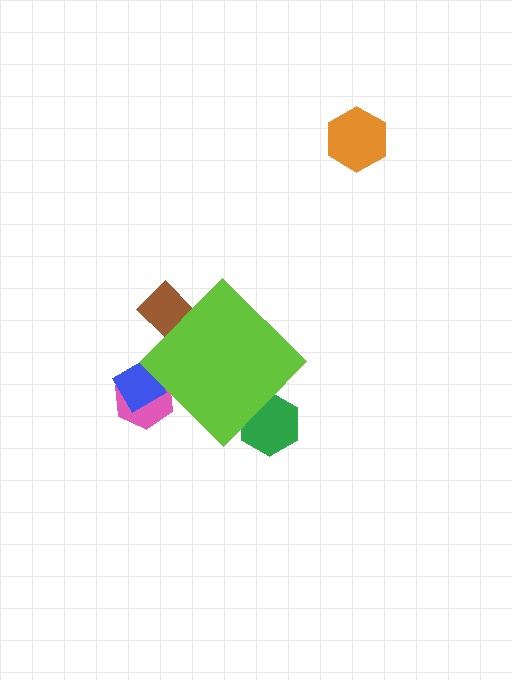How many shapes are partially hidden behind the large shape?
4 shapes are partially hidden.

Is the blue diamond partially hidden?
Yes, the blue diamond is partially hidden behind the lime diamond.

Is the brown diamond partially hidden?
Yes, the brown diamond is partially hidden behind the lime diamond.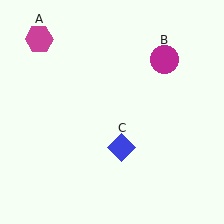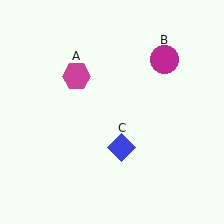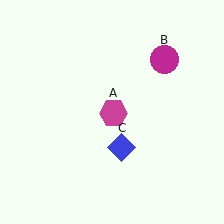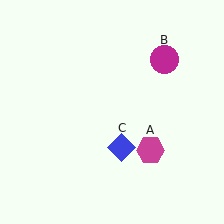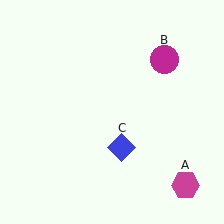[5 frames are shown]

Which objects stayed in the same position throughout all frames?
Magenta circle (object B) and blue diamond (object C) remained stationary.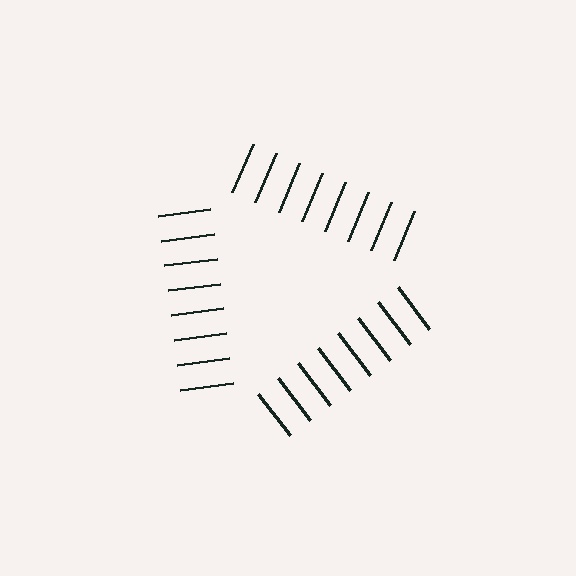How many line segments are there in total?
24 — 8 along each of the 3 edges.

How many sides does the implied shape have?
3 sides — the line-ends trace a triangle.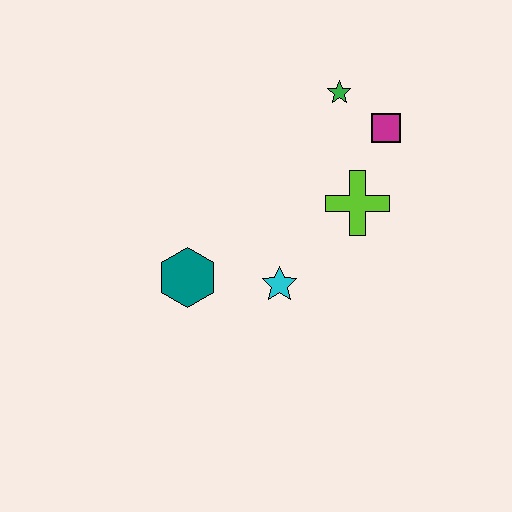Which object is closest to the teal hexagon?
The cyan star is closest to the teal hexagon.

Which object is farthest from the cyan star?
The green star is farthest from the cyan star.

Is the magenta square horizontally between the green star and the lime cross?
No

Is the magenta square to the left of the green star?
No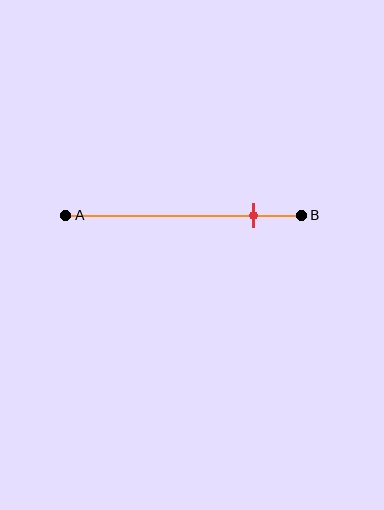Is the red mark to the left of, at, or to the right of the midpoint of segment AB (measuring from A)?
The red mark is to the right of the midpoint of segment AB.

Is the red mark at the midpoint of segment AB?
No, the mark is at about 80% from A, not at the 50% midpoint.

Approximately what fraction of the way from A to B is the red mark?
The red mark is approximately 80% of the way from A to B.